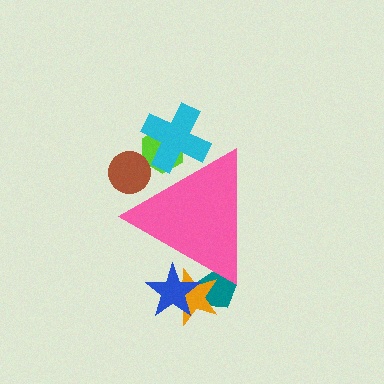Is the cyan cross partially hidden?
Yes, the cyan cross is partially hidden behind the pink triangle.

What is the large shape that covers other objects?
A pink triangle.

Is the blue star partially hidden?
Yes, the blue star is partially hidden behind the pink triangle.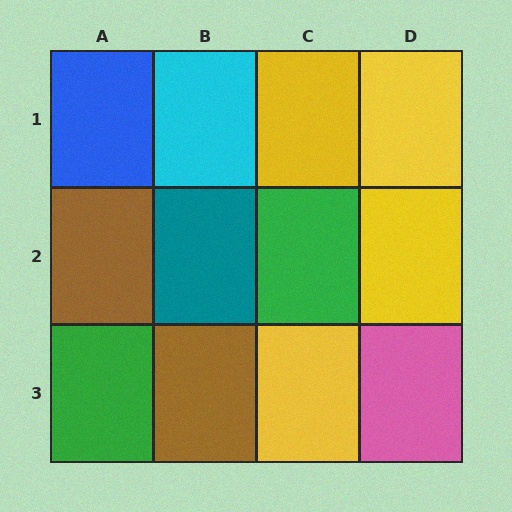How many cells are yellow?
4 cells are yellow.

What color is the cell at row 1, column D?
Yellow.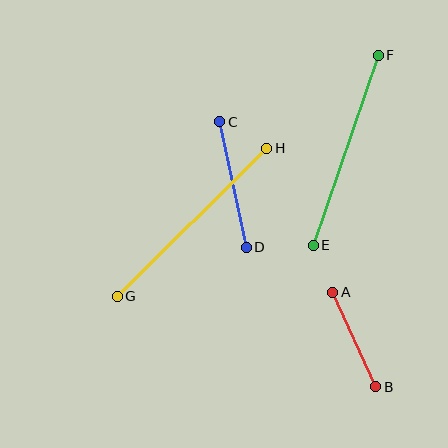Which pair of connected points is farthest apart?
Points G and H are farthest apart.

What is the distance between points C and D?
The distance is approximately 128 pixels.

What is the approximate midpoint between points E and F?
The midpoint is at approximately (346, 150) pixels.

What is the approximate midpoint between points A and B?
The midpoint is at approximately (354, 340) pixels.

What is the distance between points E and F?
The distance is approximately 201 pixels.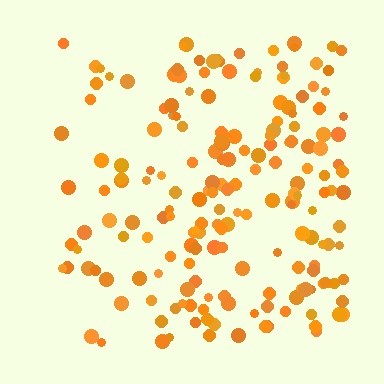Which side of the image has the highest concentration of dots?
The right.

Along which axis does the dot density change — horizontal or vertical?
Horizontal.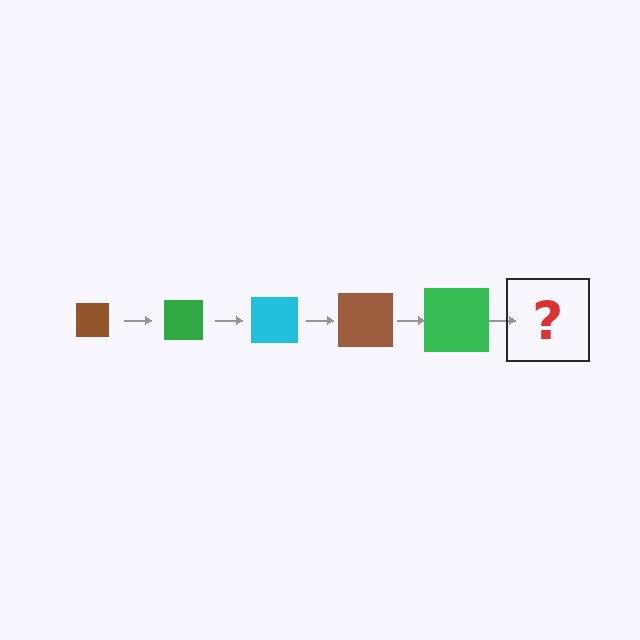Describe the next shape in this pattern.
It should be a cyan square, larger than the previous one.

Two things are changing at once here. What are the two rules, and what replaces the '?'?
The two rules are that the square grows larger each step and the color cycles through brown, green, and cyan. The '?' should be a cyan square, larger than the previous one.